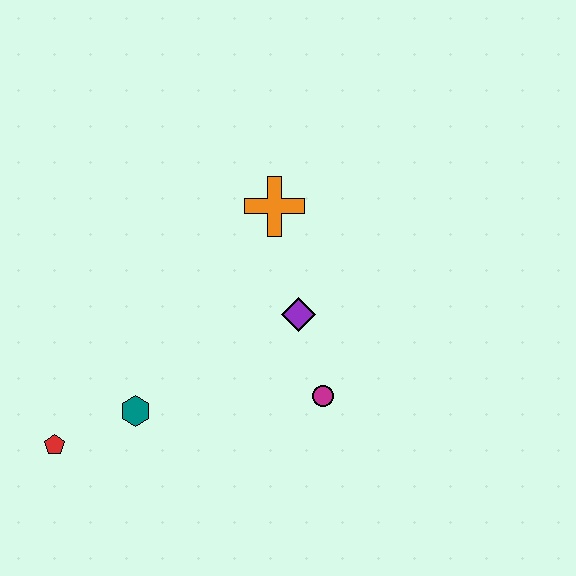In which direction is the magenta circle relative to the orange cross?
The magenta circle is below the orange cross.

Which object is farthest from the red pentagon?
The orange cross is farthest from the red pentagon.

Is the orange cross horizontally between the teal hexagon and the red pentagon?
No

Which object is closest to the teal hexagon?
The red pentagon is closest to the teal hexagon.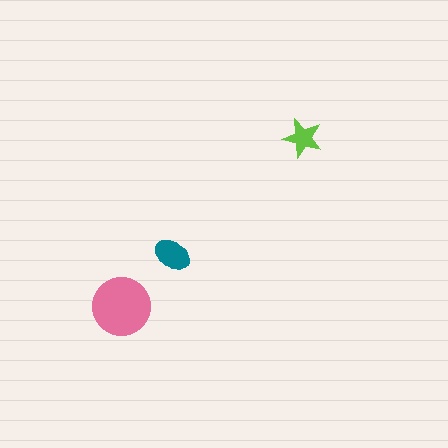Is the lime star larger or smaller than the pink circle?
Smaller.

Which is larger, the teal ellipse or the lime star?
The teal ellipse.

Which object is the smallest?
The lime star.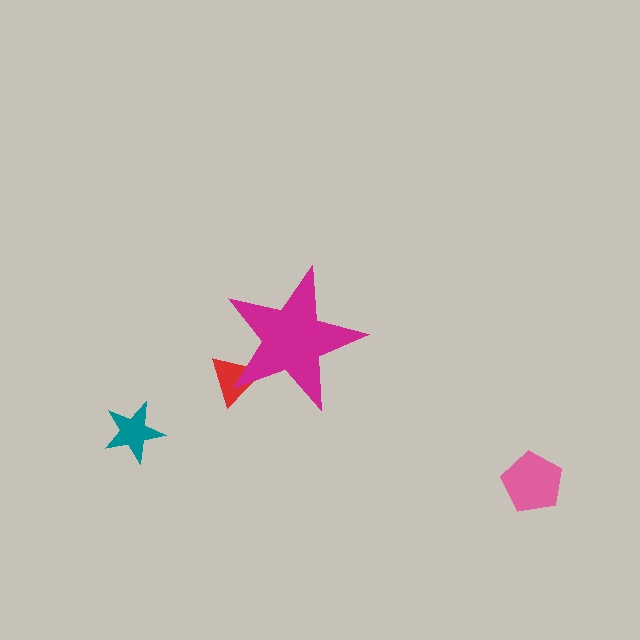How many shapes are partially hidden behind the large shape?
1 shape is partially hidden.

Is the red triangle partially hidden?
Yes, the red triangle is partially hidden behind the magenta star.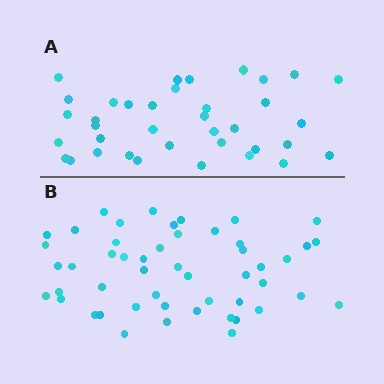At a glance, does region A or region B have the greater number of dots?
Region B (the bottom region) has more dots.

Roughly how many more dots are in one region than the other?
Region B has approximately 15 more dots than region A.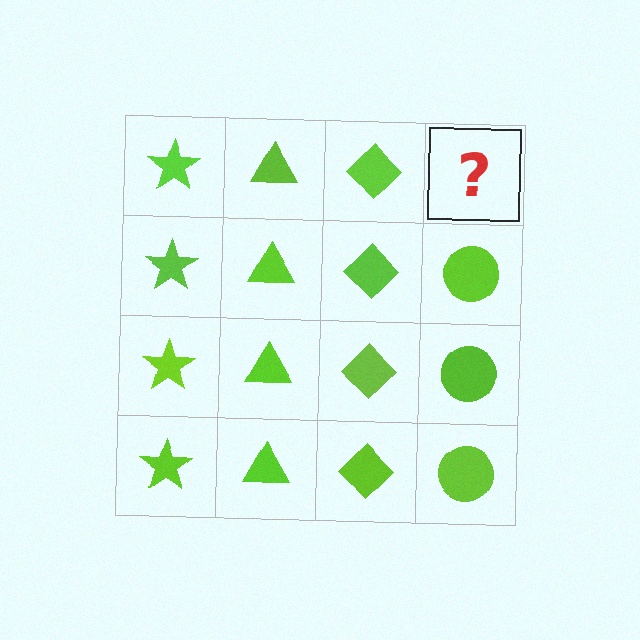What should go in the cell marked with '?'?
The missing cell should contain a lime circle.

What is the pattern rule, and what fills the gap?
The rule is that each column has a consistent shape. The gap should be filled with a lime circle.